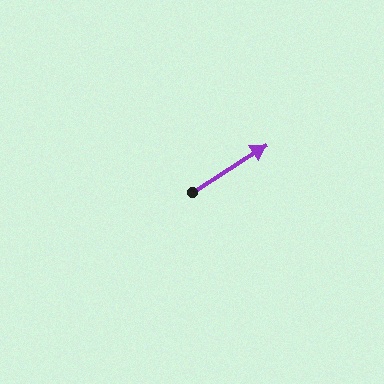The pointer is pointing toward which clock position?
Roughly 2 o'clock.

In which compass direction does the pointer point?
Northeast.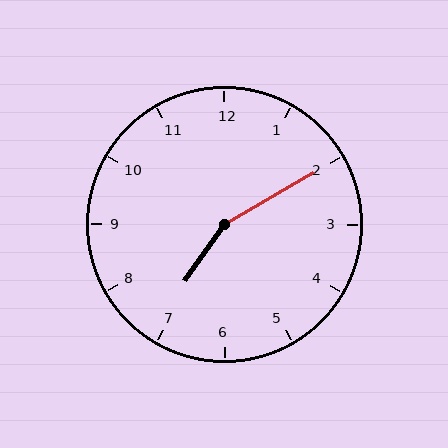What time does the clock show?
7:10.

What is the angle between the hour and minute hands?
Approximately 155 degrees.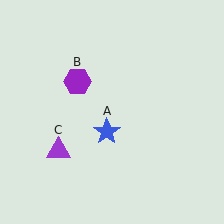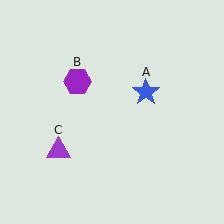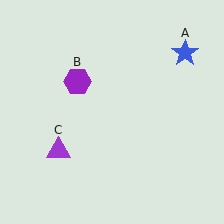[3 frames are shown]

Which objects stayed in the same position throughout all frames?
Purple hexagon (object B) and purple triangle (object C) remained stationary.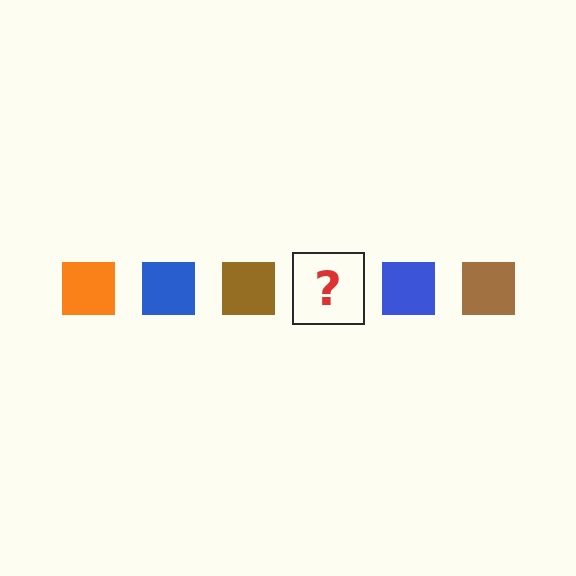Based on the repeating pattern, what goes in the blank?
The blank should be an orange square.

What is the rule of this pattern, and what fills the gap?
The rule is that the pattern cycles through orange, blue, brown squares. The gap should be filled with an orange square.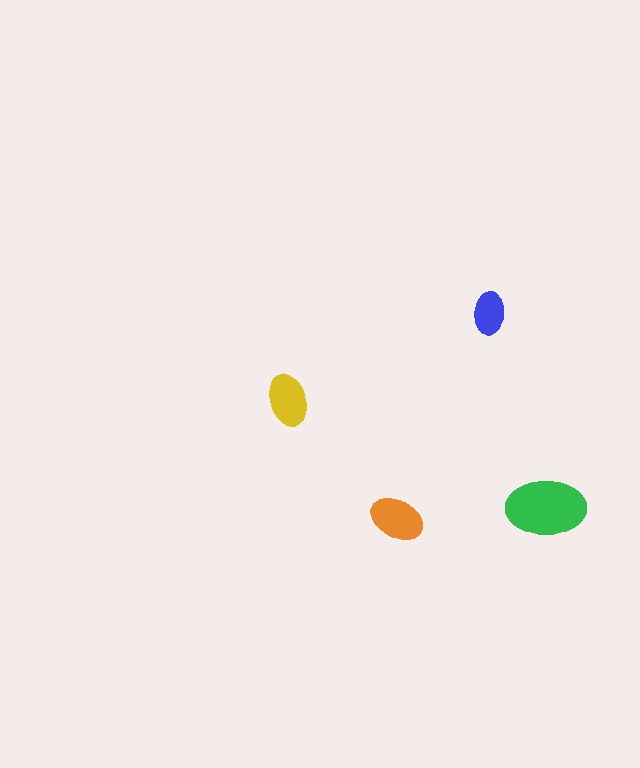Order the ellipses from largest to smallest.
the green one, the orange one, the yellow one, the blue one.